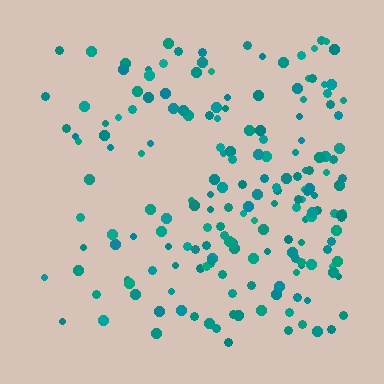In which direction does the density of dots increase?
From left to right, with the right side densest.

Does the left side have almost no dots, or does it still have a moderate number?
Still a moderate number, just noticeably fewer than the right.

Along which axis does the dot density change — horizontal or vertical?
Horizontal.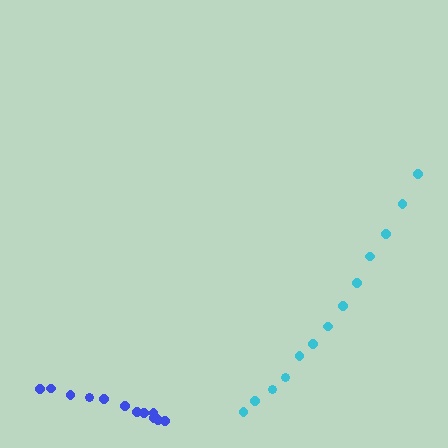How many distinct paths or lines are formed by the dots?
There are 2 distinct paths.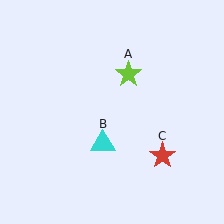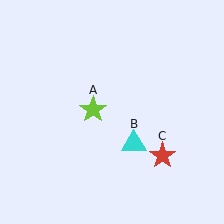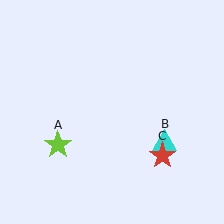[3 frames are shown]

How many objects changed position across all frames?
2 objects changed position: lime star (object A), cyan triangle (object B).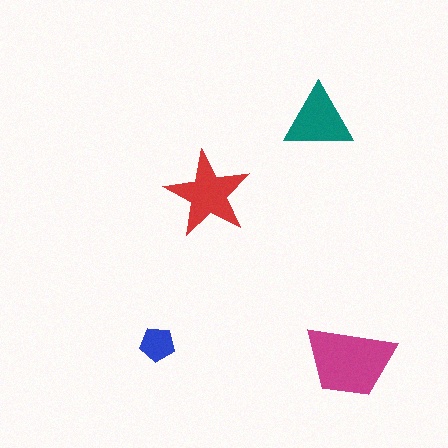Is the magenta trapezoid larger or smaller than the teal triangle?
Larger.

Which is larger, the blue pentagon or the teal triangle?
The teal triangle.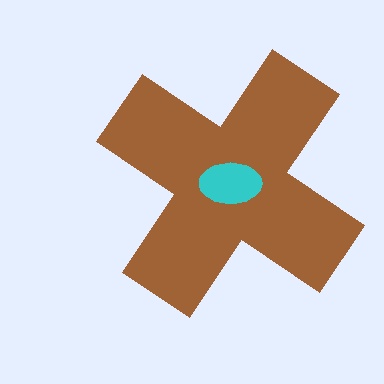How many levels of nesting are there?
2.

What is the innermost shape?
The cyan ellipse.